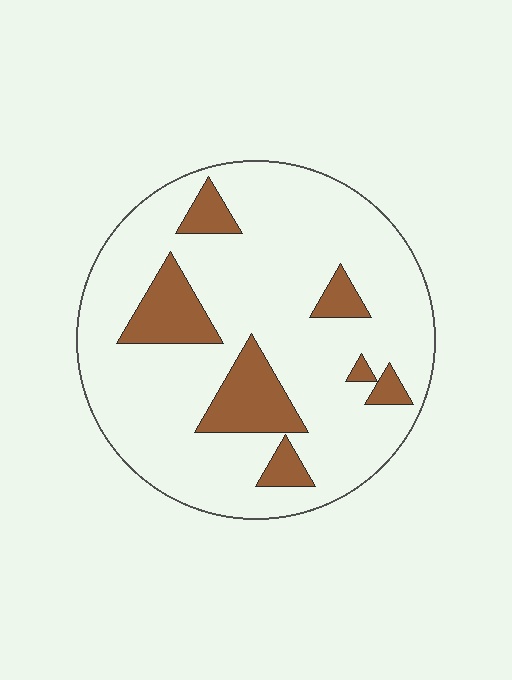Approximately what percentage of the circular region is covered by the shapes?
Approximately 20%.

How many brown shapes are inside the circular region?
7.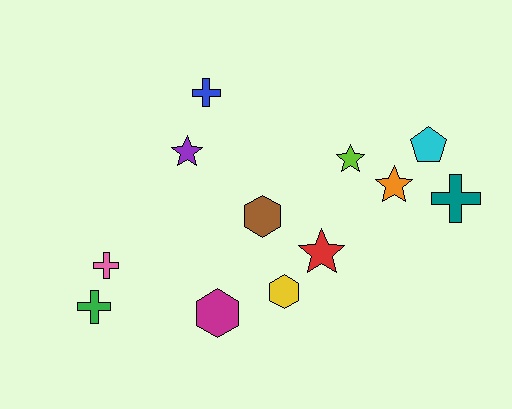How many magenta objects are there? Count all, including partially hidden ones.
There is 1 magenta object.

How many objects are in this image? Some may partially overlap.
There are 12 objects.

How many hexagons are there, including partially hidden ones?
There are 3 hexagons.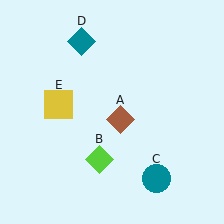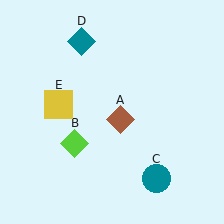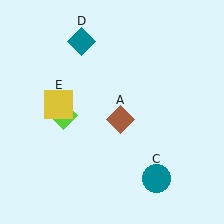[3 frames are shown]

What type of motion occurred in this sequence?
The lime diamond (object B) rotated clockwise around the center of the scene.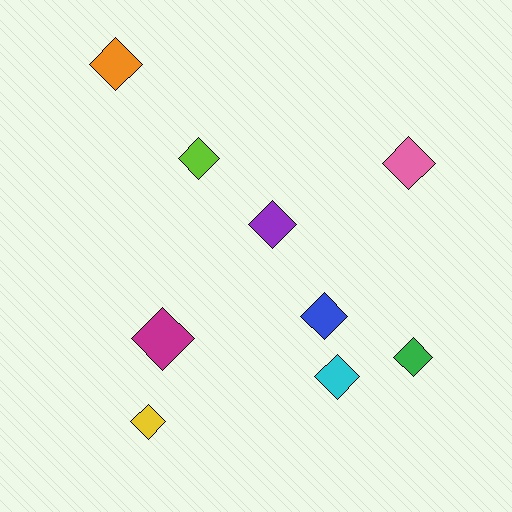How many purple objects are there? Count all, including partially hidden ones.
There is 1 purple object.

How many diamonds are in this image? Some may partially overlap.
There are 9 diamonds.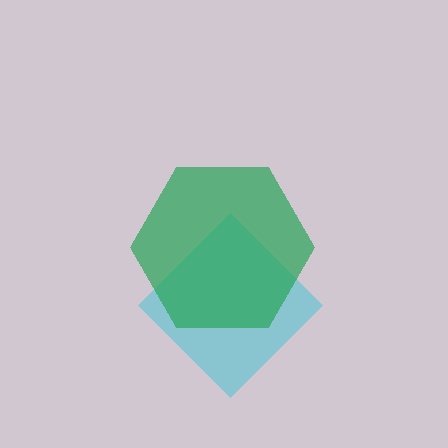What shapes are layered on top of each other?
The layered shapes are: a cyan diamond, a green hexagon.